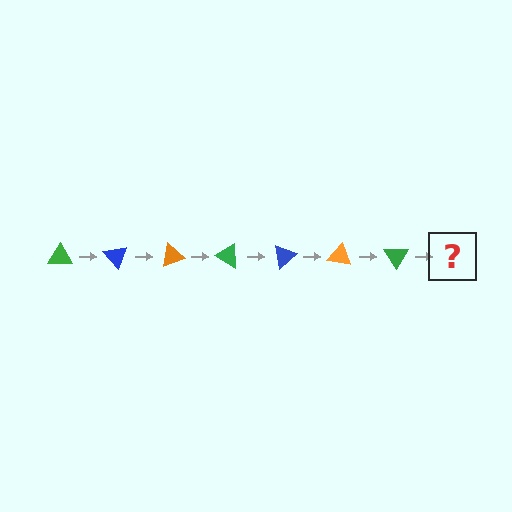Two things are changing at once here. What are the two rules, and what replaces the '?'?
The two rules are that it rotates 50 degrees each step and the color cycles through green, blue, and orange. The '?' should be a blue triangle, rotated 350 degrees from the start.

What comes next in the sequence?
The next element should be a blue triangle, rotated 350 degrees from the start.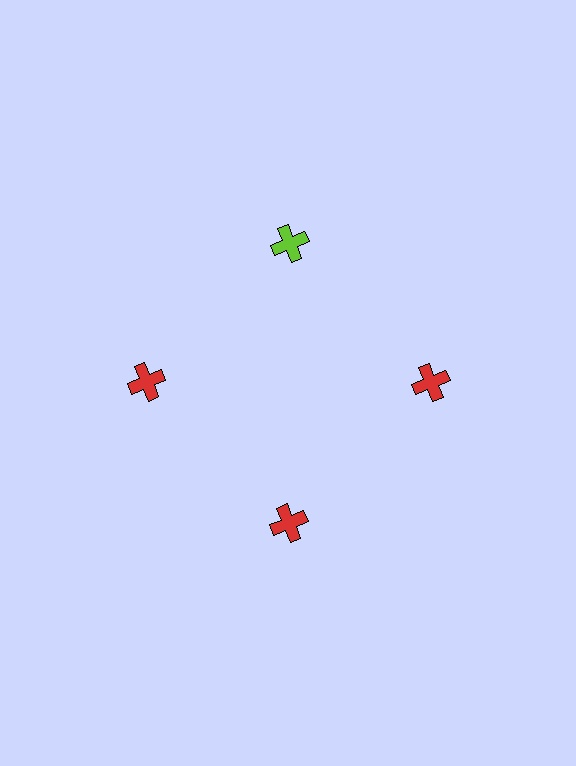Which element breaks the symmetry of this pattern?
The lime cross at roughly the 12 o'clock position breaks the symmetry. All other shapes are red crosses.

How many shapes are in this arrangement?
There are 4 shapes arranged in a ring pattern.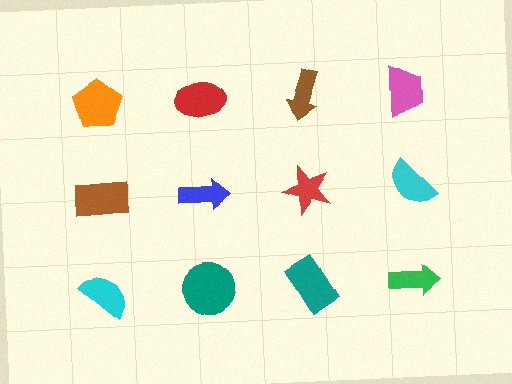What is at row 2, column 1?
A brown rectangle.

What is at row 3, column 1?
A cyan semicircle.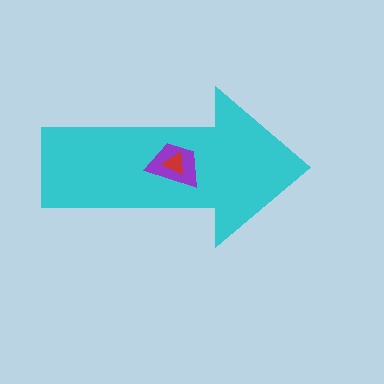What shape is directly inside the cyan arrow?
The purple trapezoid.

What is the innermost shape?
The red triangle.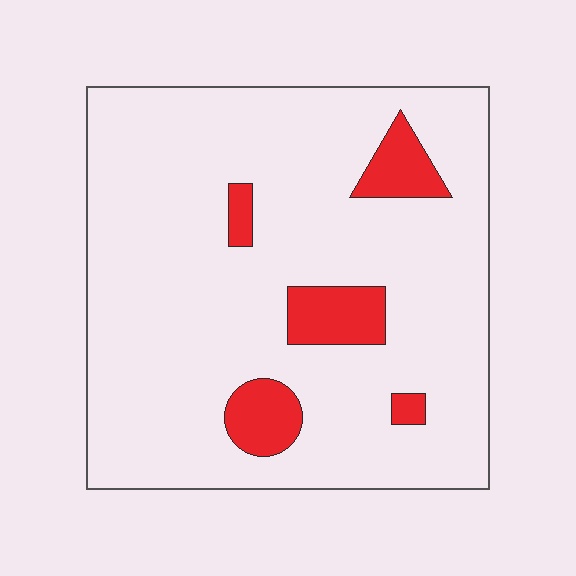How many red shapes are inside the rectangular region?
5.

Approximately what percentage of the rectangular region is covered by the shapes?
Approximately 10%.